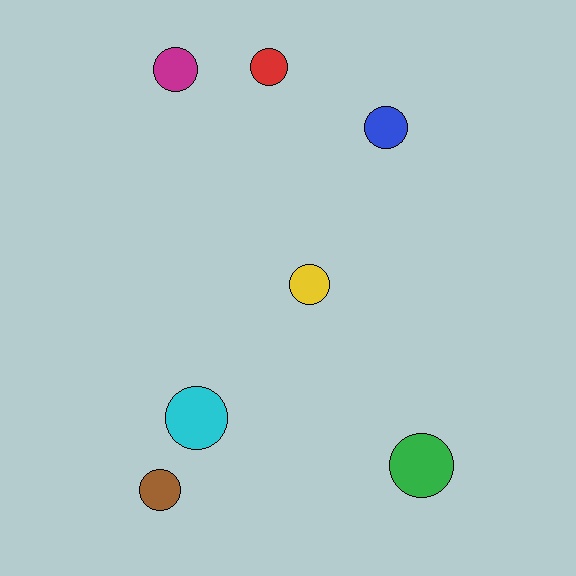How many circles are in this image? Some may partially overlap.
There are 7 circles.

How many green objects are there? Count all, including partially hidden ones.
There is 1 green object.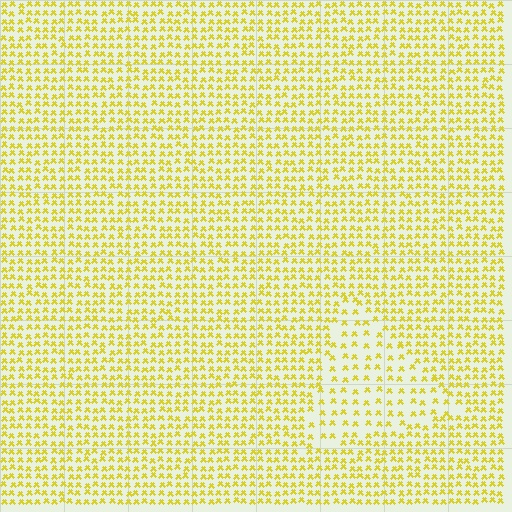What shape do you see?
I see a triangle.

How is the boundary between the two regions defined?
The boundary is defined by a change in element density (approximately 1.9x ratio). All elements are the same color, size, and shape.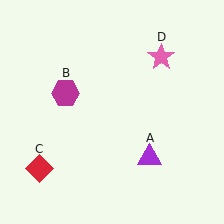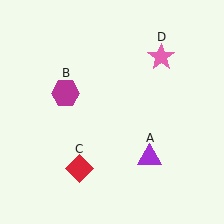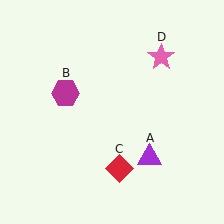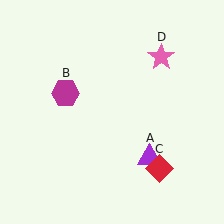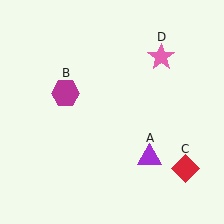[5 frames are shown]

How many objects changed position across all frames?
1 object changed position: red diamond (object C).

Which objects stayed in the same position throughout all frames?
Purple triangle (object A) and magenta hexagon (object B) and pink star (object D) remained stationary.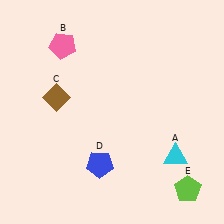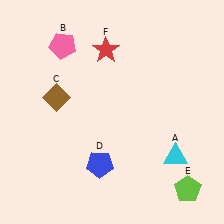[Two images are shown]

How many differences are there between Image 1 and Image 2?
There is 1 difference between the two images.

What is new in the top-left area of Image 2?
A red star (F) was added in the top-left area of Image 2.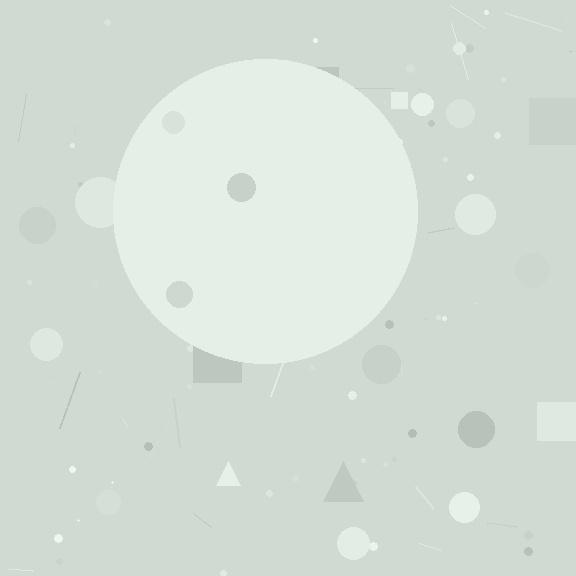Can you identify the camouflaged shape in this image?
The camouflaged shape is a circle.